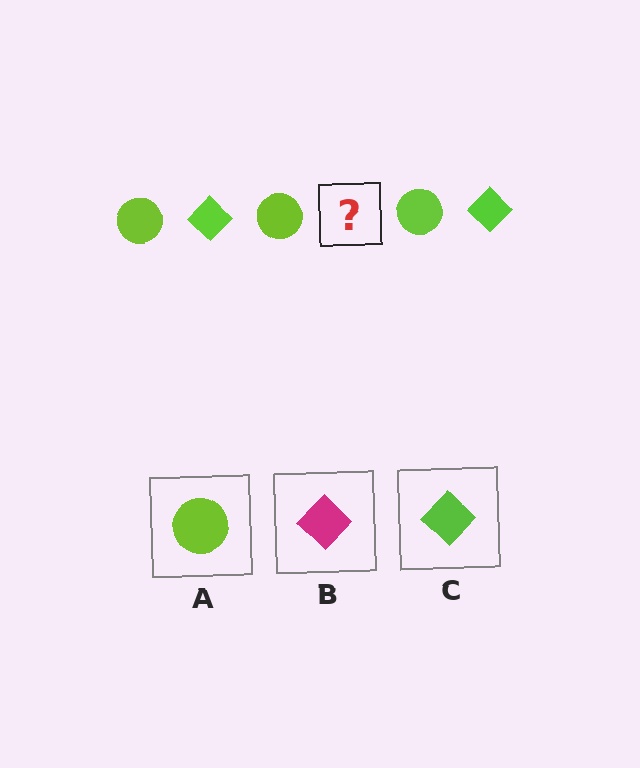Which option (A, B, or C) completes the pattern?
C.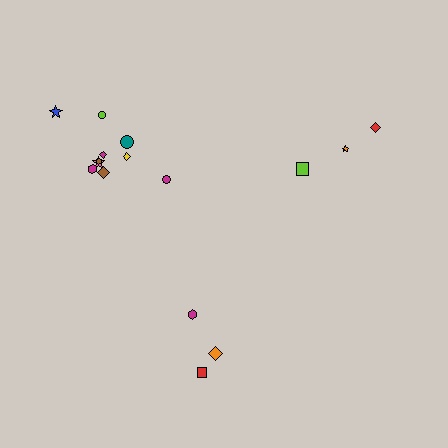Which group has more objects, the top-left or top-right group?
The top-left group.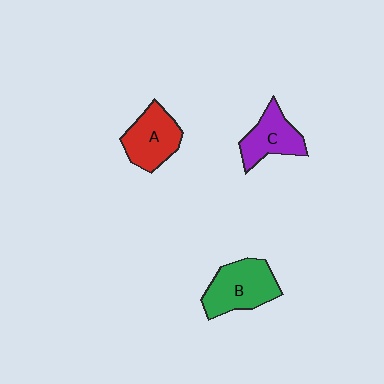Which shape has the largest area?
Shape B (green).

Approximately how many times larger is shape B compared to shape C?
Approximately 1.3 times.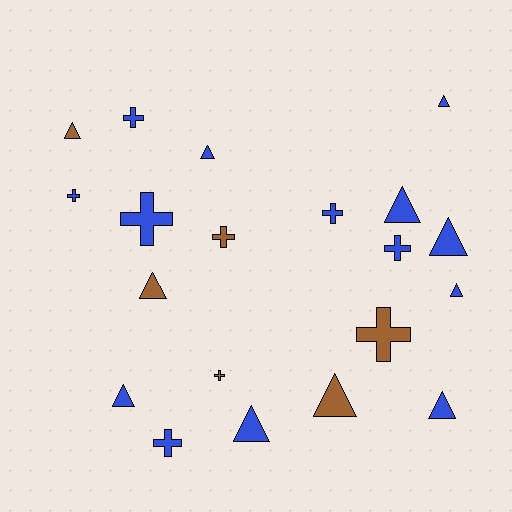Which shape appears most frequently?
Triangle, with 11 objects.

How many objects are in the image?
There are 20 objects.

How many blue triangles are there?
There are 8 blue triangles.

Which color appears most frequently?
Blue, with 14 objects.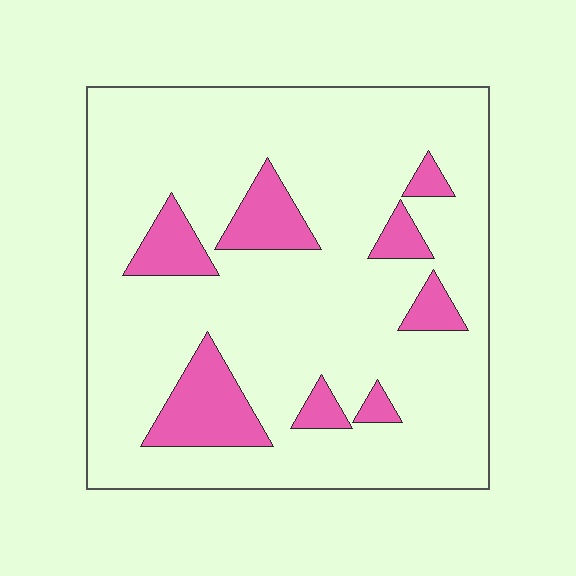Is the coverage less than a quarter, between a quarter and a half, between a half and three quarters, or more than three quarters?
Less than a quarter.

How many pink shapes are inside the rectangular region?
8.